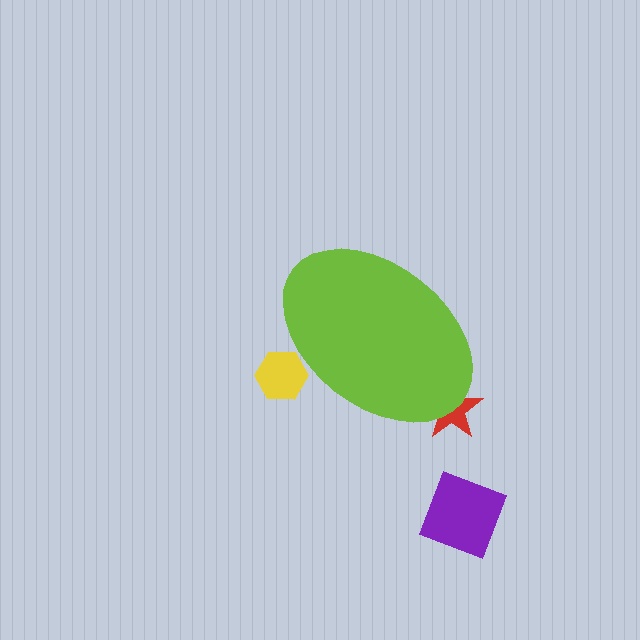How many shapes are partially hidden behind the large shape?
2 shapes are partially hidden.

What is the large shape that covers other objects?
A lime ellipse.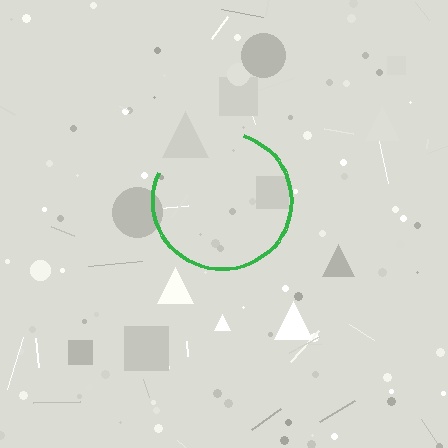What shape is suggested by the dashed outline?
The dashed outline suggests a circle.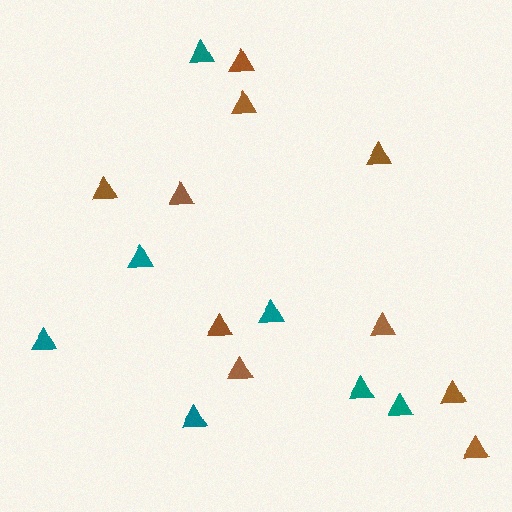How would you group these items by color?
There are 2 groups: one group of brown triangles (10) and one group of teal triangles (7).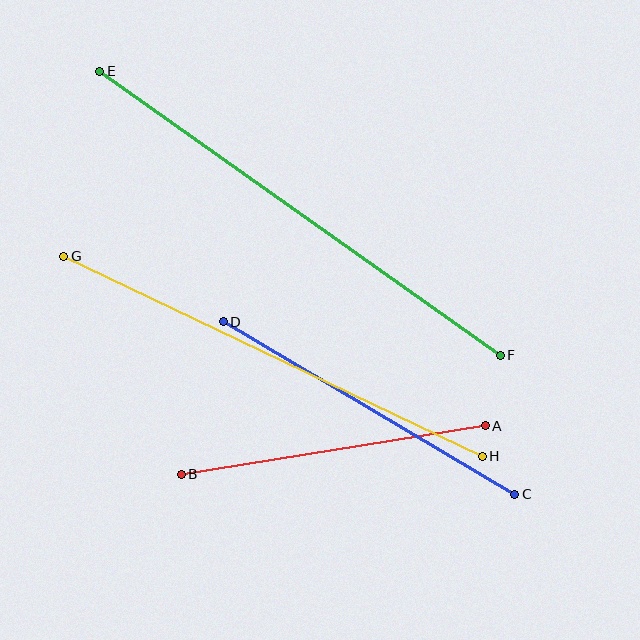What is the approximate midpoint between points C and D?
The midpoint is at approximately (369, 408) pixels.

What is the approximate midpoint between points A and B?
The midpoint is at approximately (333, 450) pixels.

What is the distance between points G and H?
The distance is approximately 464 pixels.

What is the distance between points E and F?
The distance is approximately 491 pixels.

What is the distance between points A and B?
The distance is approximately 308 pixels.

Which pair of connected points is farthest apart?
Points E and F are farthest apart.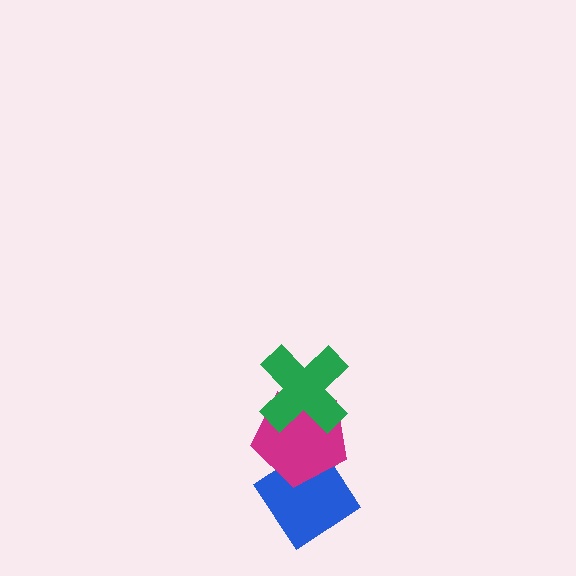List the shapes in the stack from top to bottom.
From top to bottom: the green cross, the magenta pentagon, the blue diamond.